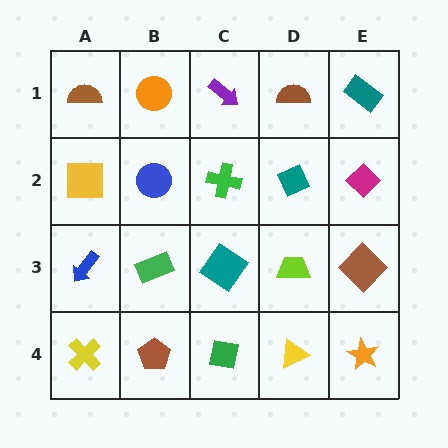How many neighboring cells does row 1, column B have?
3.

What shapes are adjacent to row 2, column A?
A brown semicircle (row 1, column A), a blue arrow (row 3, column A), a blue circle (row 2, column B).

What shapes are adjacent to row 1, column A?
A yellow square (row 2, column A), an orange circle (row 1, column B).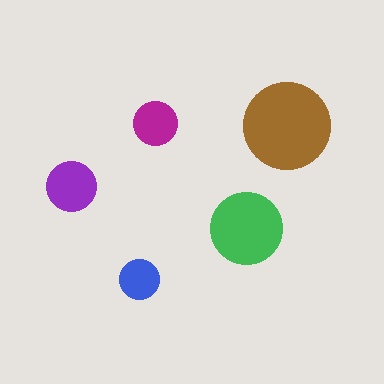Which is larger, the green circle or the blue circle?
The green one.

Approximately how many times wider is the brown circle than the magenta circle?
About 2 times wider.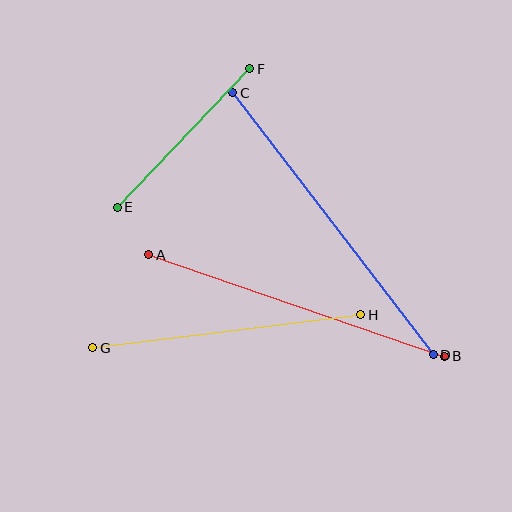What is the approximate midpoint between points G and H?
The midpoint is at approximately (227, 331) pixels.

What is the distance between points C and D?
The distance is approximately 330 pixels.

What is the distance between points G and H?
The distance is approximately 270 pixels.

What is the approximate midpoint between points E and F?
The midpoint is at approximately (183, 138) pixels.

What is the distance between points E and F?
The distance is approximately 191 pixels.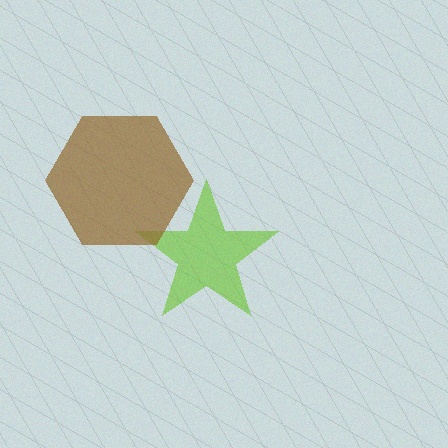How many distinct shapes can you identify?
There are 2 distinct shapes: a lime star, a brown hexagon.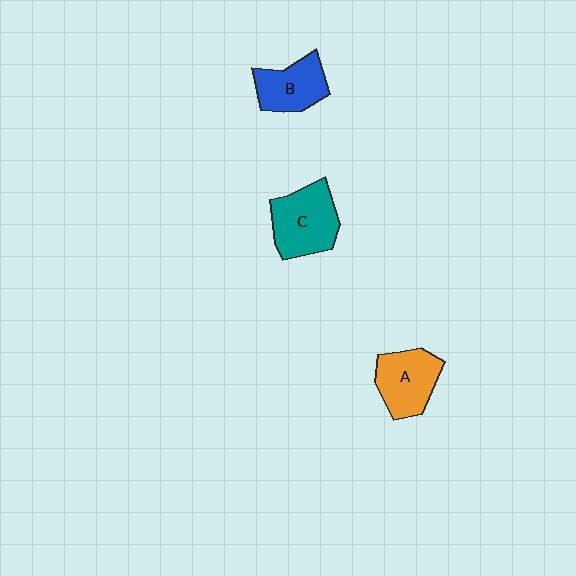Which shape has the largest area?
Shape C (teal).